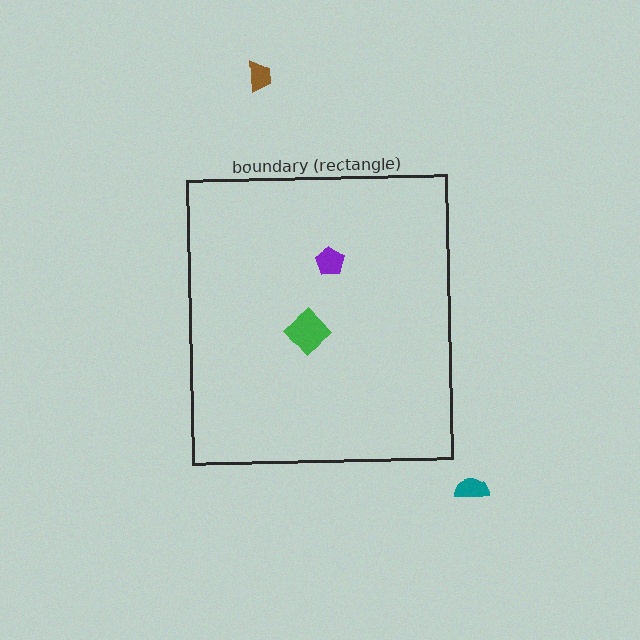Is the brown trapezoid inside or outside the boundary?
Outside.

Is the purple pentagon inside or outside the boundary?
Inside.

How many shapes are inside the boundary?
2 inside, 2 outside.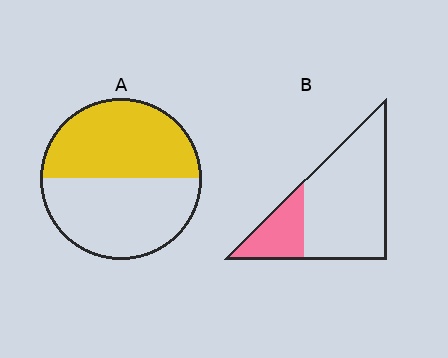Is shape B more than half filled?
No.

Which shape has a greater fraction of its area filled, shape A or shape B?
Shape A.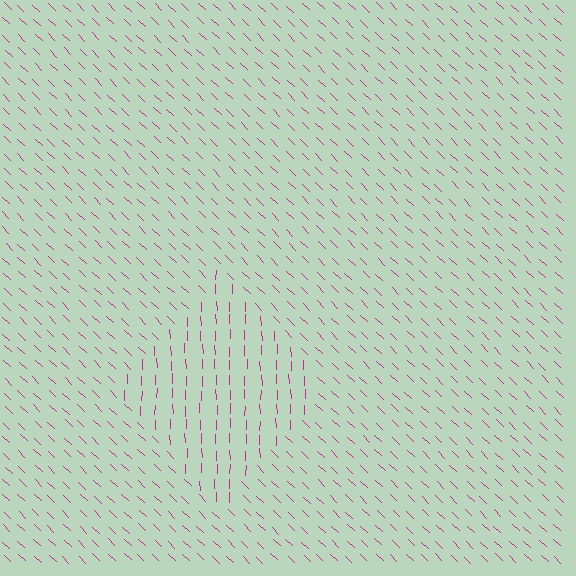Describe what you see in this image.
The image is filled with small magenta line segments. A diamond region in the image has lines oriented differently from the surrounding lines, creating a visible texture boundary.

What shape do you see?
I see a diamond.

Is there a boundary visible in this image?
Yes, there is a texture boundary formed by a change in line orientation.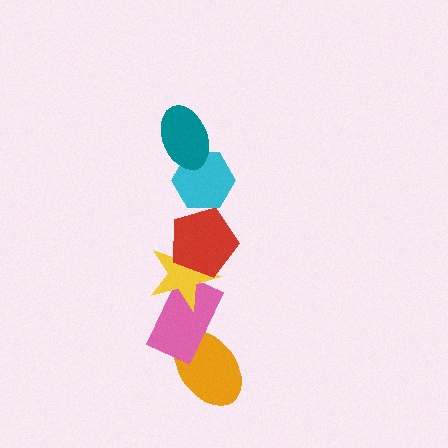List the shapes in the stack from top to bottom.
From top to bottom: the teal ellipse, the cyan hexagon, the red pentagon, the yellow star, the pink rectangle, the orange ellipse.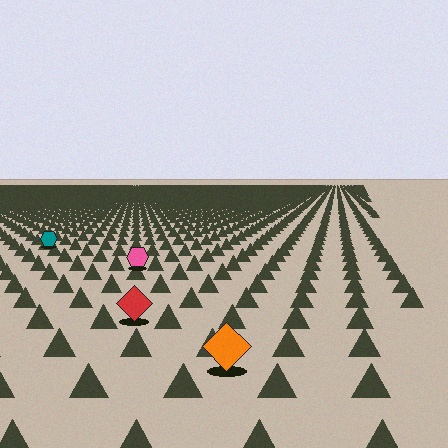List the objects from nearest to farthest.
From nearest to farthest: the orange diamond, the red diamond, the pink hexagon, the teal hexagon.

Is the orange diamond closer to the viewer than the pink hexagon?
Yes. The orange diamond is closer — you can tell from the texture gradient: the ground texture is coarser near it.